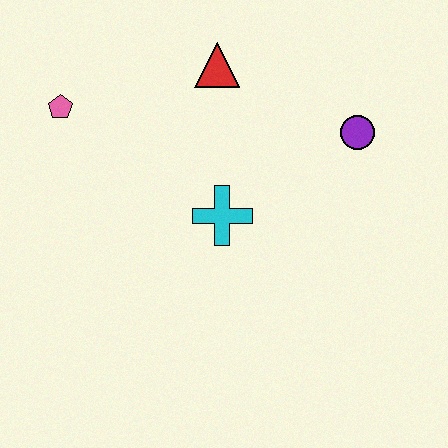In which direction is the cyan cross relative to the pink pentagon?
The cyan cross is to the right of the pink pentagon.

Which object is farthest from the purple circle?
The pink pentagon is farthest from the purple circle.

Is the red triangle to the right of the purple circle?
No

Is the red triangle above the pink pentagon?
Yes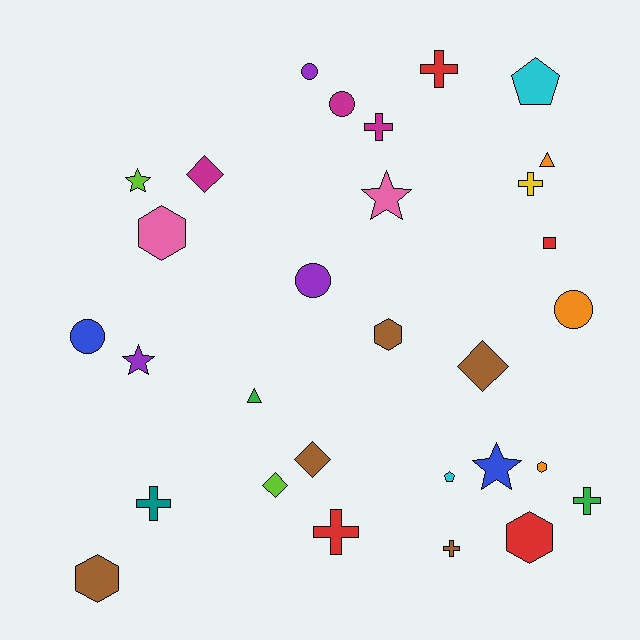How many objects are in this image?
There are 30 objects.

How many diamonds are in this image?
There are 4 diamonds.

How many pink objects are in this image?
There are 2 pink objects.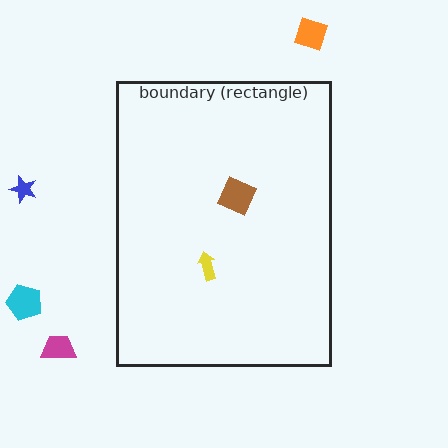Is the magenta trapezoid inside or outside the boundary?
Outside.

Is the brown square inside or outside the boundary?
Inside.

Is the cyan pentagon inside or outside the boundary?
Outside.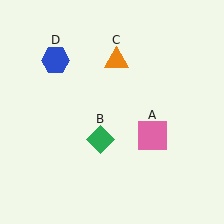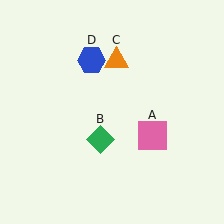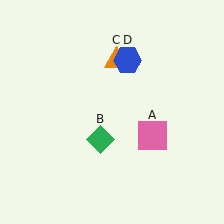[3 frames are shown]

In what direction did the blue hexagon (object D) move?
The blue hexagon (object D) moved right.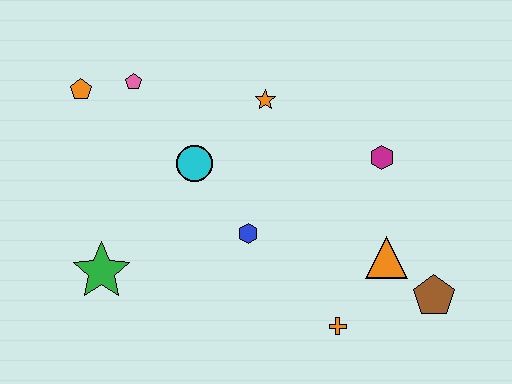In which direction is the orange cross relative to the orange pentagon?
The orange cross is to the right of the orange pentagon.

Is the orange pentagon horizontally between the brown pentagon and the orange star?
No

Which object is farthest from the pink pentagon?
The brown pentagon is farthest from the pink pentagon.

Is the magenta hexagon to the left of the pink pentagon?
No